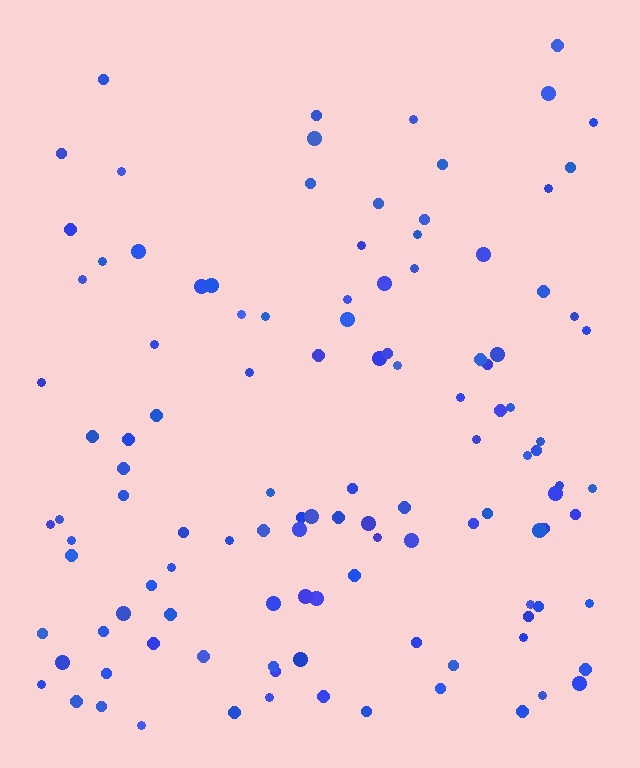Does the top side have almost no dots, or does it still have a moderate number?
Still a moderate number, just noticeably fewer than the bottom.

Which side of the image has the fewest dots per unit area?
The top.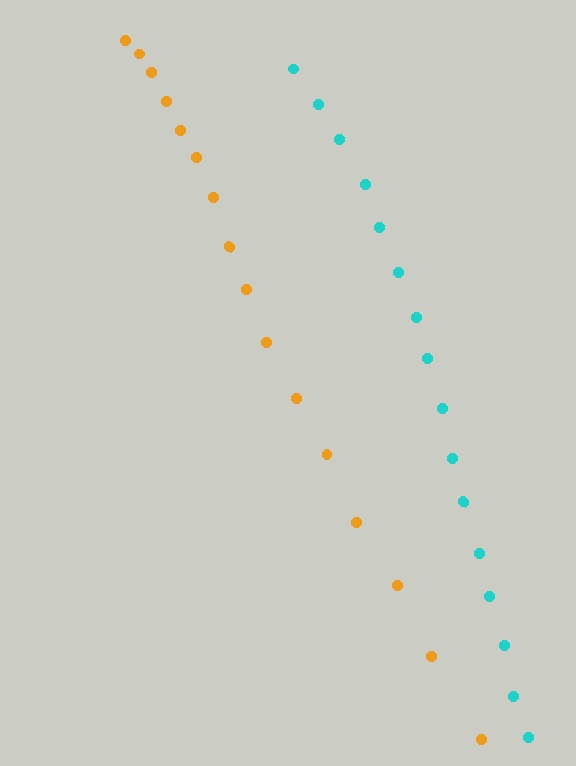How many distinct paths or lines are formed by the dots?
There are 2 distinct paths.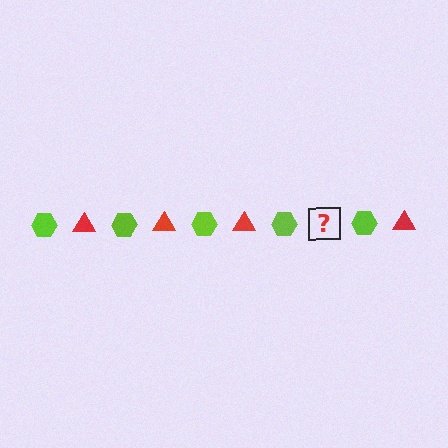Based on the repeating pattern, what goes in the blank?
The blank should be a red triangle.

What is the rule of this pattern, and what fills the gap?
The rule is that the pattern alternates between lime hexagon and red triangle. The gap should be filled with a red triangle.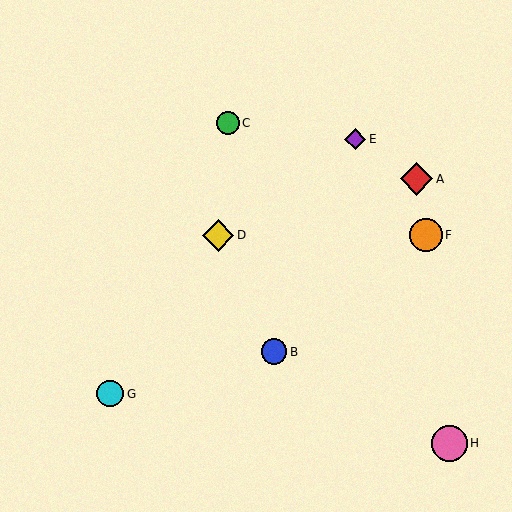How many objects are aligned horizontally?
2 objects (D, F) are aligned horizontally.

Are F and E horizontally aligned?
No, F is at y≈235 and E is at y≈139.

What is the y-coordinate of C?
Object C is at y≈123.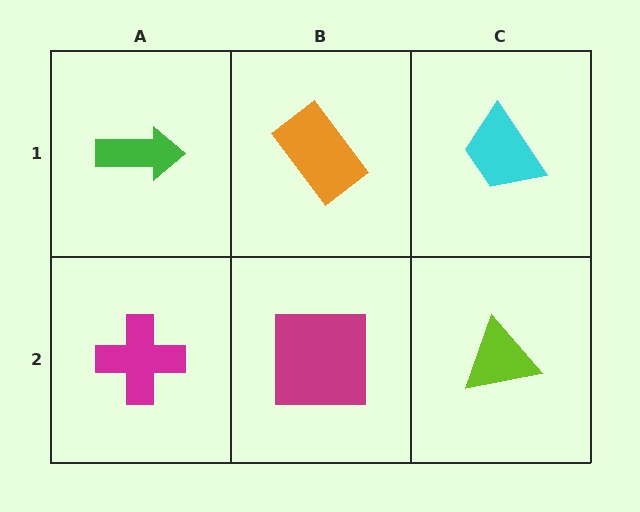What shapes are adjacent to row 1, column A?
A magenta cross (row 2, column A), an orange rectangle (row 1, column B).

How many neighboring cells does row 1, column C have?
2.